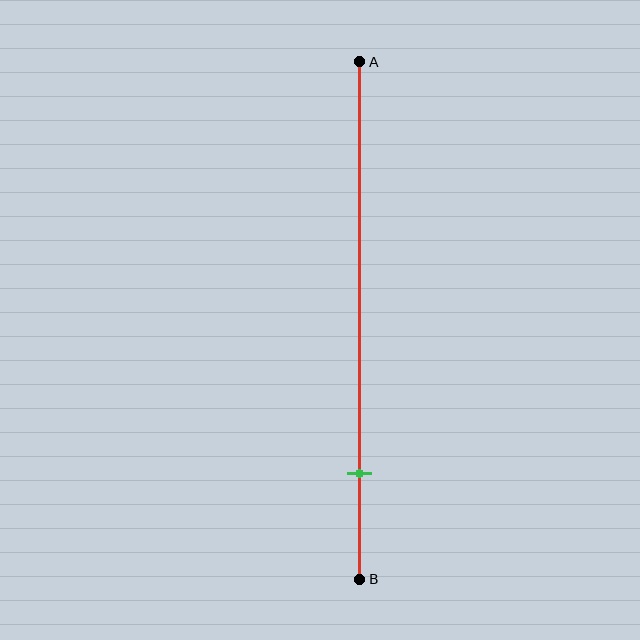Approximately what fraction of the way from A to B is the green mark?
The green mark is approximately 80% of the way from A to B.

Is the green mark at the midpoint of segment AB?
No, the mark is at about 80% from A, not at the 50% midpoint.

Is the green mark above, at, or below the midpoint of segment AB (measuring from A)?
The green mark is below the midpoint of segment AB.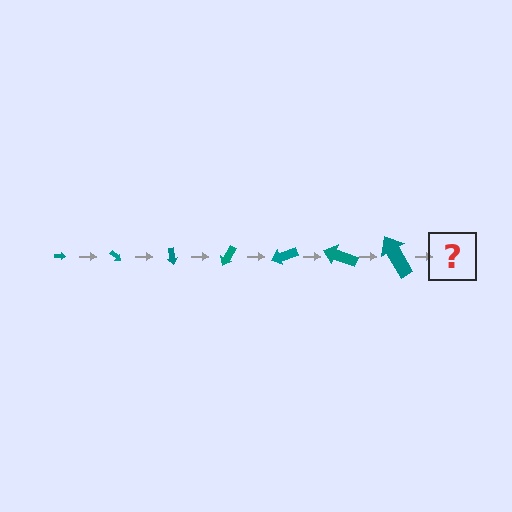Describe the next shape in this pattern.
It should be an arrow, larger than the previous one and rotated 280 degrees from the start.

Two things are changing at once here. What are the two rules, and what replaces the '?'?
The two rules are that the arrow grows larger each step and it rotates 40 degrees each step. The '?' should be an arrow, larger than the previous one and rotated 280 degrees from the start.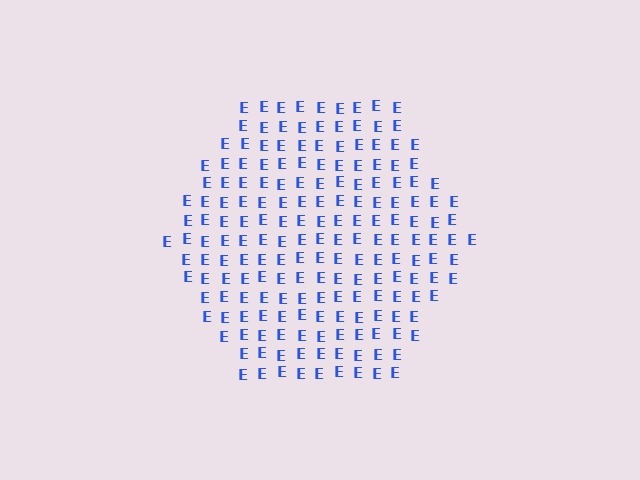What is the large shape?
The large shape is a hexagon.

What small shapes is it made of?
It is made of small letter E's.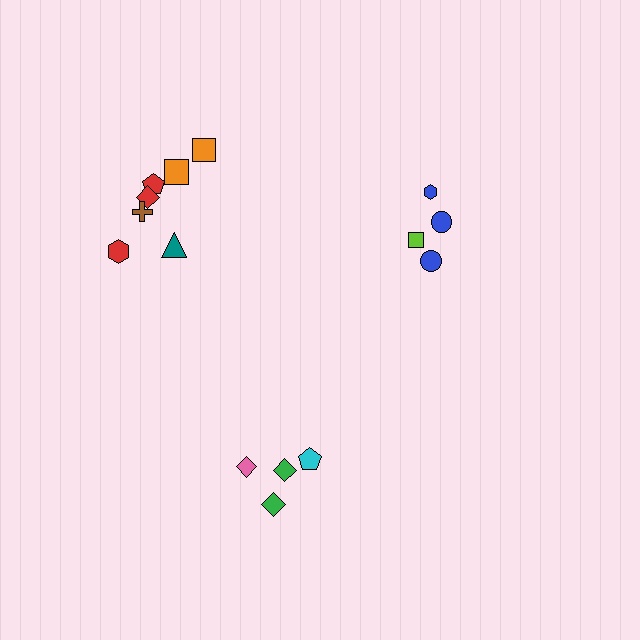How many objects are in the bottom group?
There are 4 objects.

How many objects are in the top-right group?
There are 4 objects.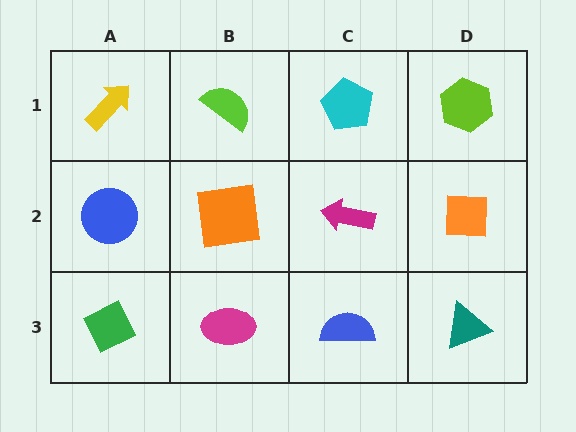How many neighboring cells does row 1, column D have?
2.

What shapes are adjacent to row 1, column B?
An orange square (row 2, column B), a yellow arrow (row 1, column A), a cyan pentagon (row 1, column C).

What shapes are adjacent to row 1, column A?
A blue circle (row 2, column A), a lime semicircle (row 1, column B).